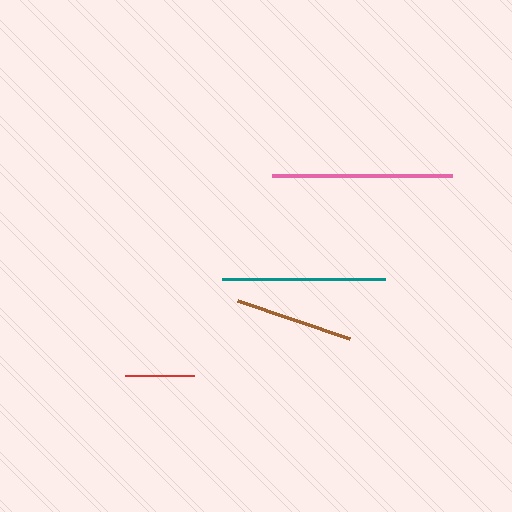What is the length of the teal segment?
The teal segment is approximately 163 pixels long.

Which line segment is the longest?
The pink line is the longest at approximately 180 pixels.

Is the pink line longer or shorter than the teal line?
The pink line is longer than the teal line.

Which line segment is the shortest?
The red line is the shortest at approximately 69 pixels.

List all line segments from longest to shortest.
From longest to shortest: pink, teal, brown, red.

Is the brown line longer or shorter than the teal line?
The teal line is longer than the brown line.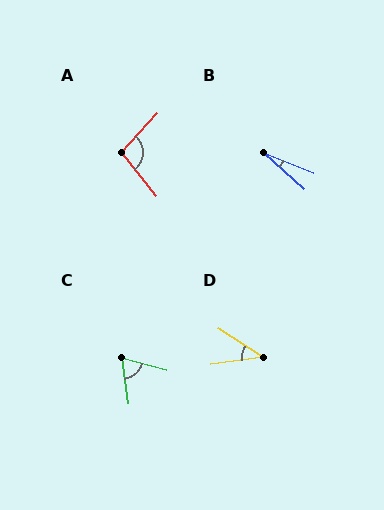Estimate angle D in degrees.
Approximately 41 degrees.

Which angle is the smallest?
B, at approximately 20 degrees.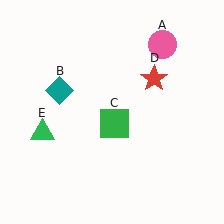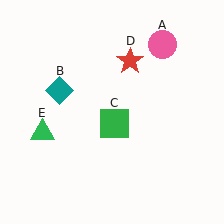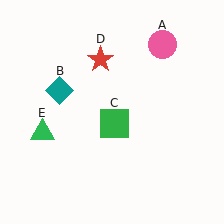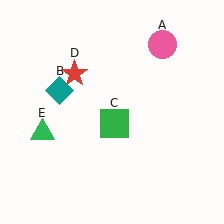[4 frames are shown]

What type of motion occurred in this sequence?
The red star (object D) rotated counterclockwise around the center of the scene.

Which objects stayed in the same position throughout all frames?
Pink circle (object A) and teal diamond (object B) and green square (object C) and green triangle (object E) remained stationary.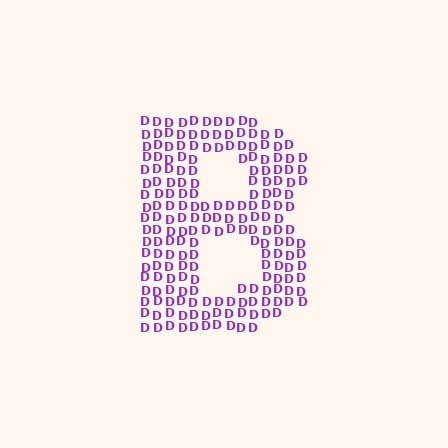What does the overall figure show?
The overall figure shows the letter B.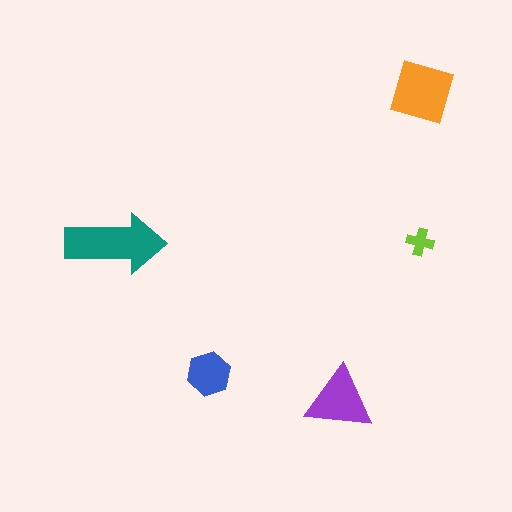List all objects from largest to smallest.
The teal arrow, the orange square, the purple triangle, the blue hexagon, the lime cross.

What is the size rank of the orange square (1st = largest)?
2nd.